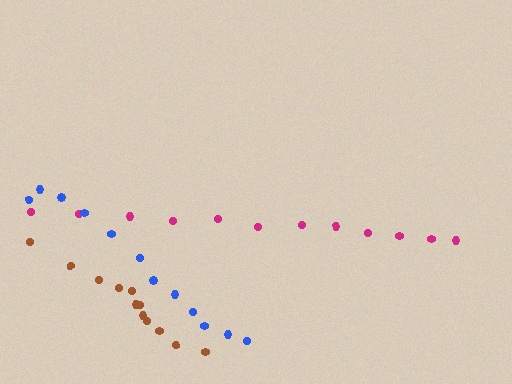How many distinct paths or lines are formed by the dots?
There are 3 distinct paths.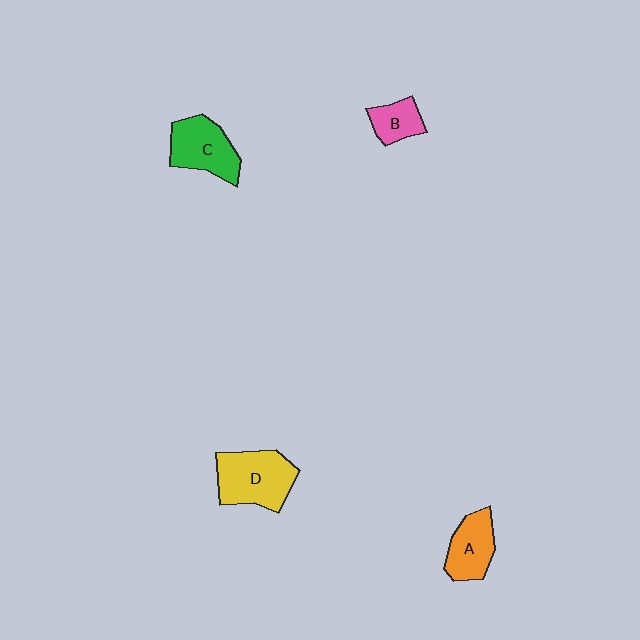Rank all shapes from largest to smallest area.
From largest to smallest: D (yellow), C (green), A (orange), B (pink).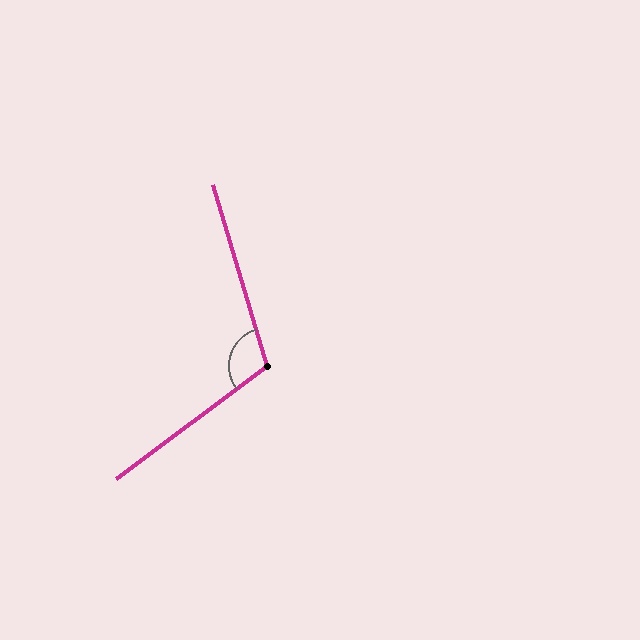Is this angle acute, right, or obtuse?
It is obtuse.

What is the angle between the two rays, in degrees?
Approximately 110 degrees.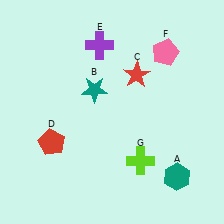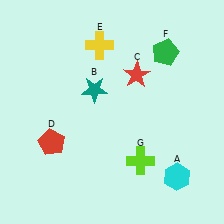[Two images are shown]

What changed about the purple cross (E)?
In Image 1, E is purple. In Image 2, it changed to yellow.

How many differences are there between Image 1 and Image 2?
There are 3 differences between the two images.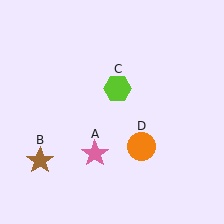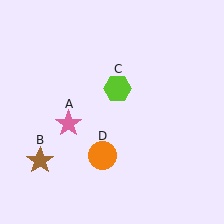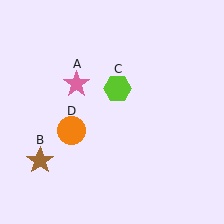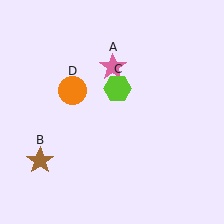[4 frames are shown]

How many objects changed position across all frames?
2 objects changed position: pink star (object A), orange circle (object D).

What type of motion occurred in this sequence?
The pink star (object A), orange circle (object D) rotated clockwise around the center of the scene.